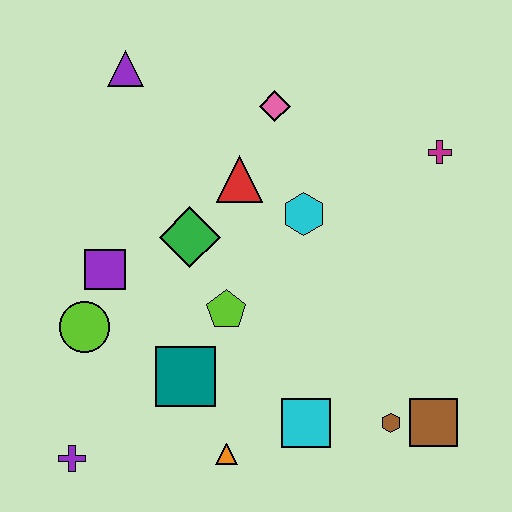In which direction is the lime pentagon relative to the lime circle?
The lime pentagon is to the right of the lime circle.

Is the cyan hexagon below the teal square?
No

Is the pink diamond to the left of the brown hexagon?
Yes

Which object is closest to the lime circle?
The purple square is closest to the lime circle.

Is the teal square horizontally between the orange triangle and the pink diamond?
No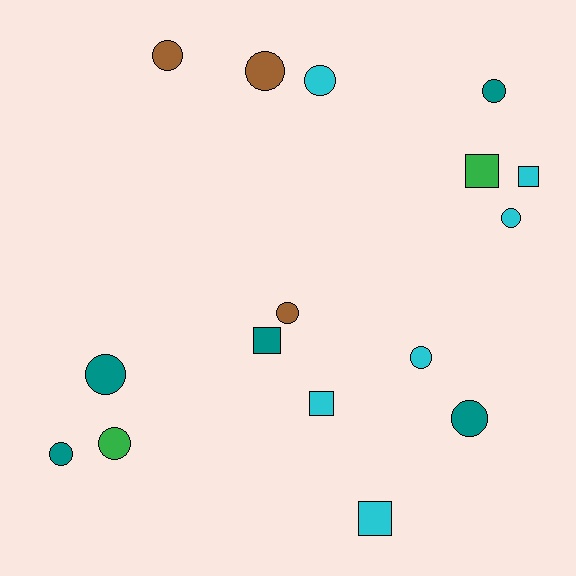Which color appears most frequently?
Cyan, with 6 objects.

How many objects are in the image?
There are 16 objects.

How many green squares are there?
There is 1 green square.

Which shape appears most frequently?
Circle, with 11 objects.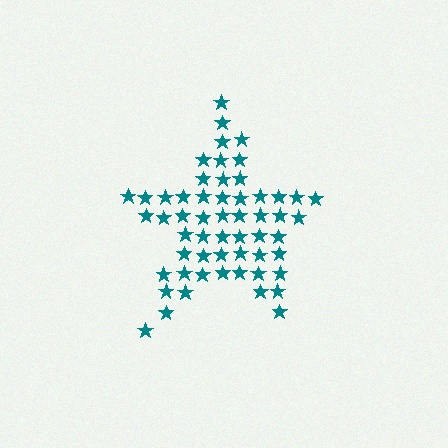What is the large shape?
The large shape is a star.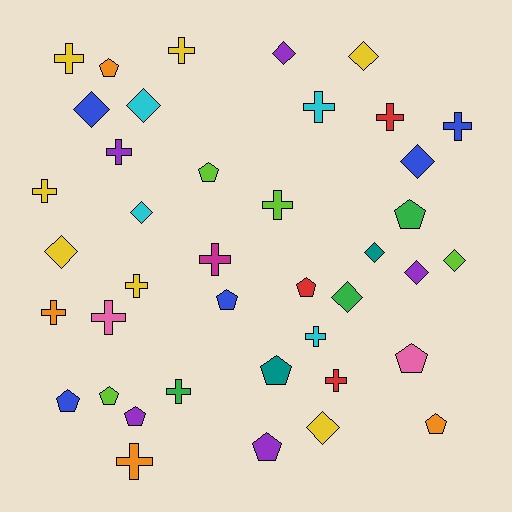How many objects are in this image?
There are 40 objects.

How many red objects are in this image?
There are 3 red objects.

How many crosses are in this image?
There are 16 crosses.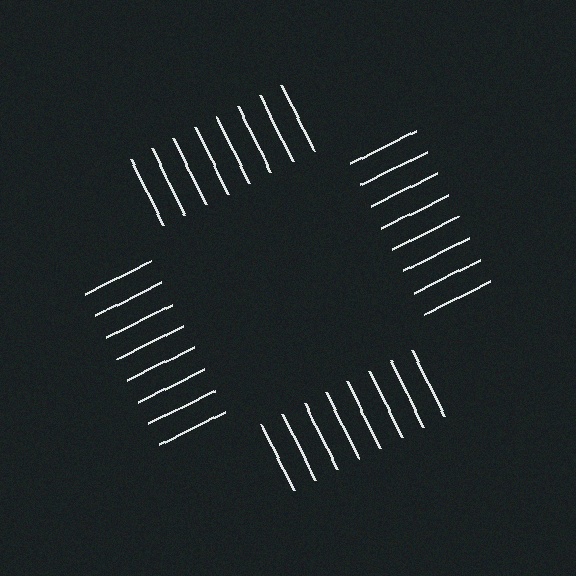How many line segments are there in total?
32 — 8 along each of the 4 edges.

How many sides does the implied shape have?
4 sides — the line-ends trace a square.